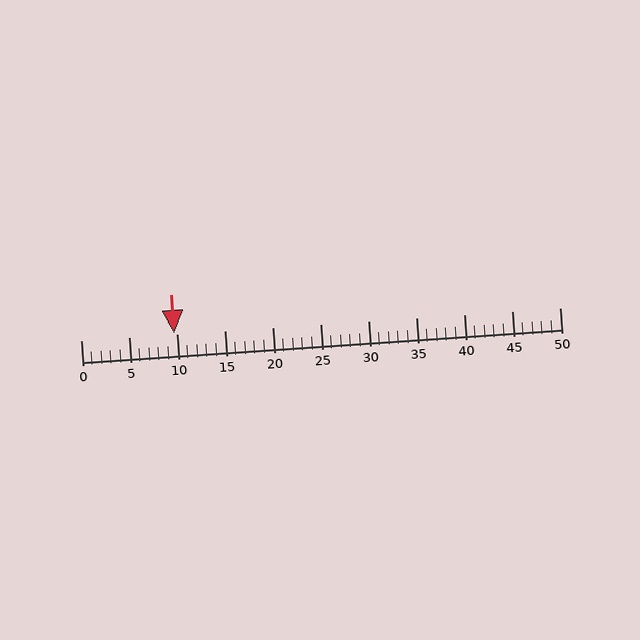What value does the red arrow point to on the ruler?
The red arrow points to approximately 10.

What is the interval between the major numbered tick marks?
The major tick marks are spaced 5 units apart.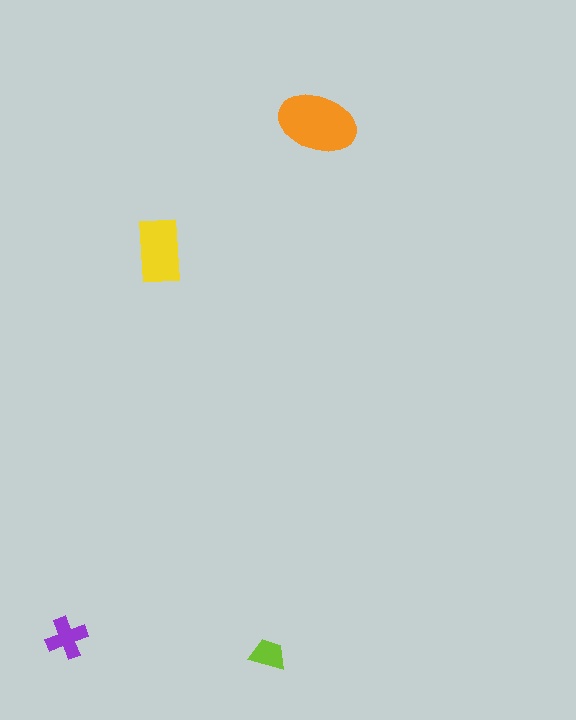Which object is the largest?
The orange ellipse.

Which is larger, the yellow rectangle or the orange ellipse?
The orange ellipse.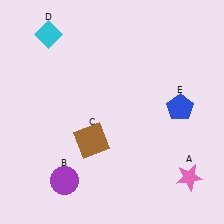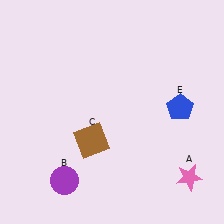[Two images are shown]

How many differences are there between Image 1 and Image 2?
There is 1 difference between the two images.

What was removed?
The cyan diamond (D) was removed in Image 2.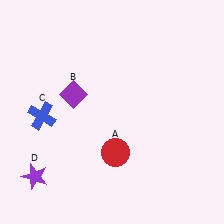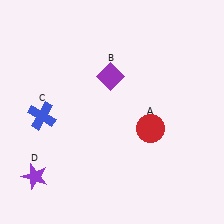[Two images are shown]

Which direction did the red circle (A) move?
The red circle (A) moved right.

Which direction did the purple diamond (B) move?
The purple diamond (B) moved right.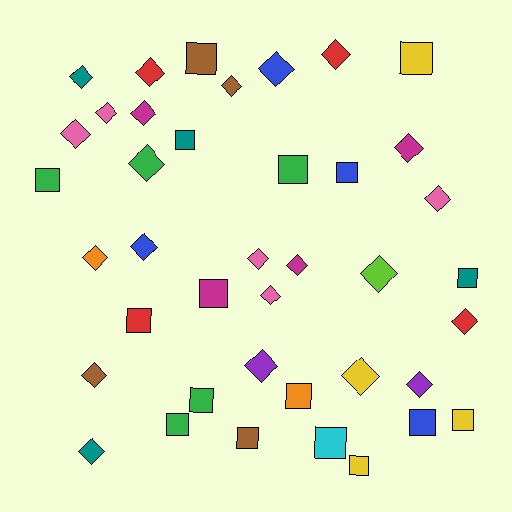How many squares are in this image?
There are 17 squares.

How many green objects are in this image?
There are 5 green objects.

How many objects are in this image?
There are 40 objects.